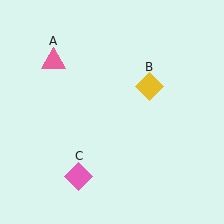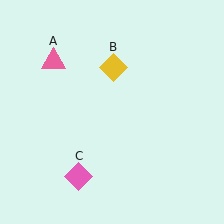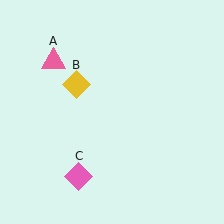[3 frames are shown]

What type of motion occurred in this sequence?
The yellow diamond (object B) rotated counterclockwise around the center of the scene.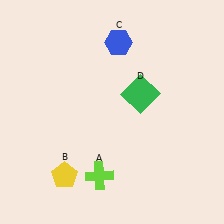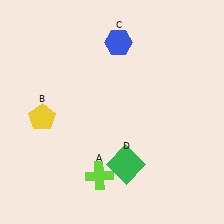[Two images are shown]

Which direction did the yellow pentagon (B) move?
The yellow pentagon (B) moved up.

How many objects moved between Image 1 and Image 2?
2 objects moved between the two images.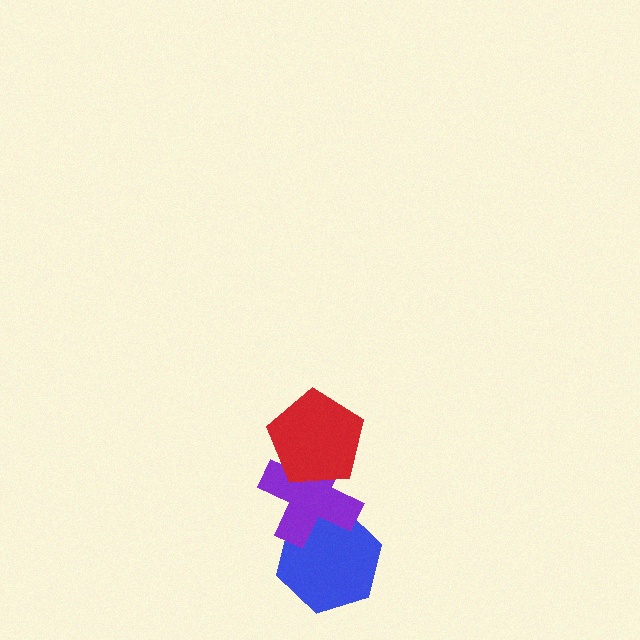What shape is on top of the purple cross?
The red pentagon is on top of the purple cross.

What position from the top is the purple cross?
The purple cross is 2nd from the top.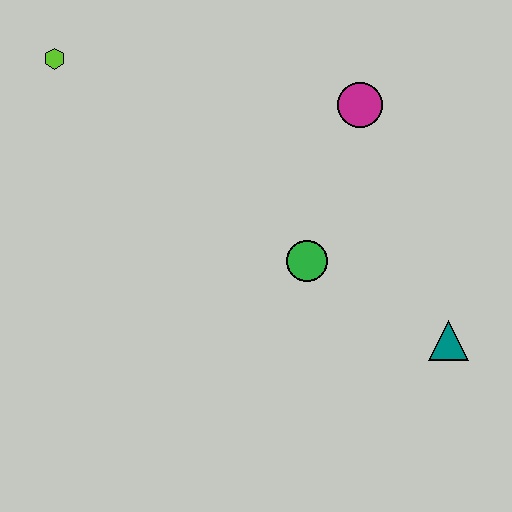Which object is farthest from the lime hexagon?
The teal triangle is farthest from the lime hexagon.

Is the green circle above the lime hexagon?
No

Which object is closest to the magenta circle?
The green circle is closest to the magenta circle.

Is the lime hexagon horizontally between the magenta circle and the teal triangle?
No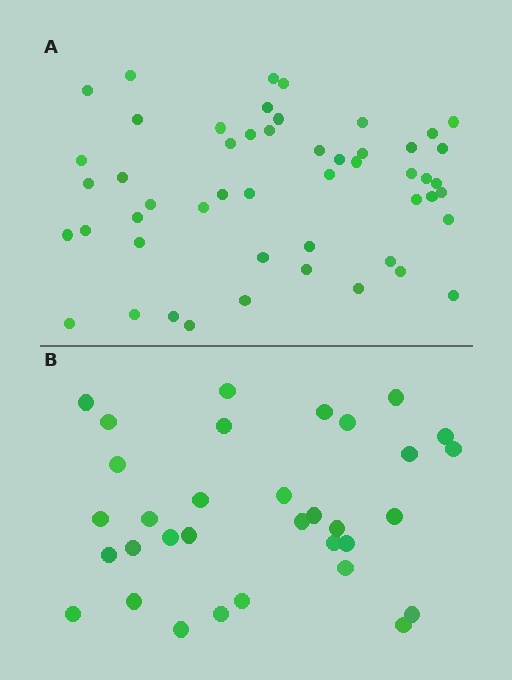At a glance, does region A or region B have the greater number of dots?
Region A (the top region) has more dots.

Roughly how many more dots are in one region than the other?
Region A has approximately 20 more dots than region B.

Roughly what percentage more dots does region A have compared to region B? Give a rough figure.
About 55% more.